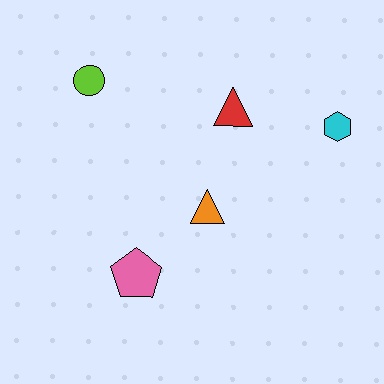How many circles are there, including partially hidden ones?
There is 1 circle.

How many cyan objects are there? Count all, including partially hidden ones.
There is 1 cyan object.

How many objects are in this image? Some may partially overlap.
There are 5 objects.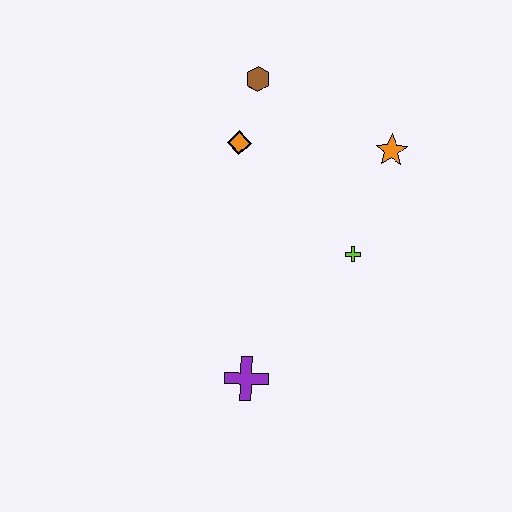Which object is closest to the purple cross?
The lime cross is closest to the purple cross.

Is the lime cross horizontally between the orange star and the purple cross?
Yes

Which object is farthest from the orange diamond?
The purple cross is farthest from the orange diamond.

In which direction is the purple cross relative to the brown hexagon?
The purple cross is below the brown hexagon.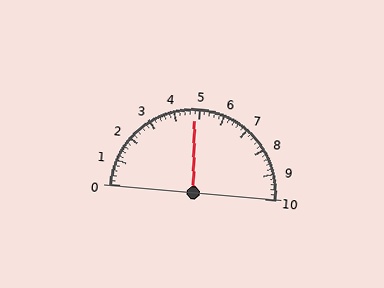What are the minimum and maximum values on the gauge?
The gauge ranges from 0 to 10.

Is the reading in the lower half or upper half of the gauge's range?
The reading is in the lower half of the range (0 to 10).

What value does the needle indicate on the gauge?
The needle indicates approximately 4.8.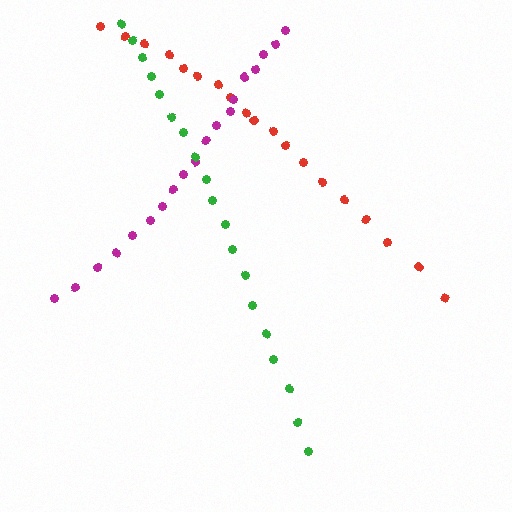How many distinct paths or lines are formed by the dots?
There are 3 distinct paths.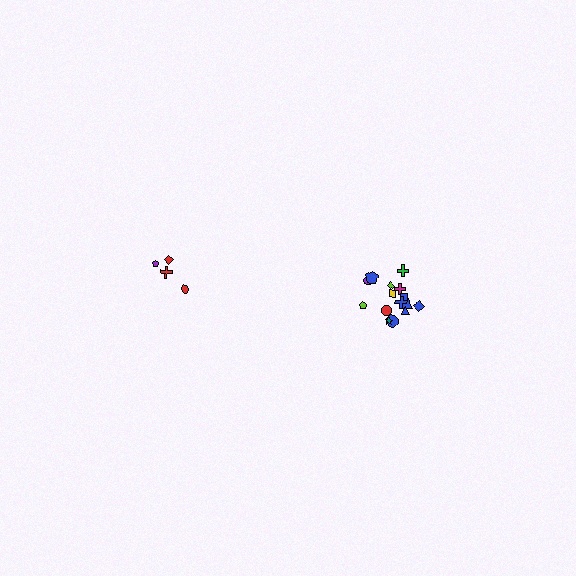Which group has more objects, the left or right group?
The right group.